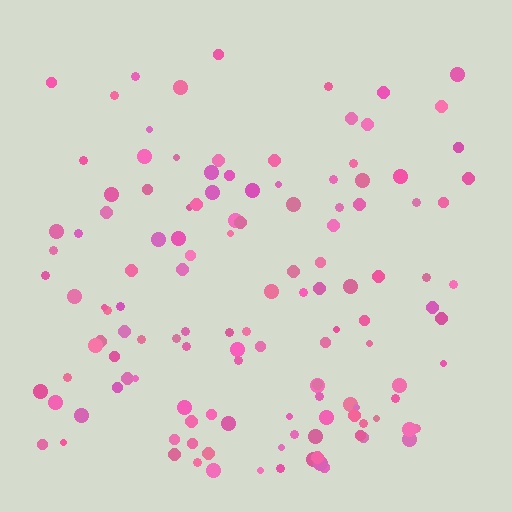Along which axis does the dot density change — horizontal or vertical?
Vertical.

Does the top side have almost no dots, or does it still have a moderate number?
Still a moderate number, just noticeably fewer than the bottom.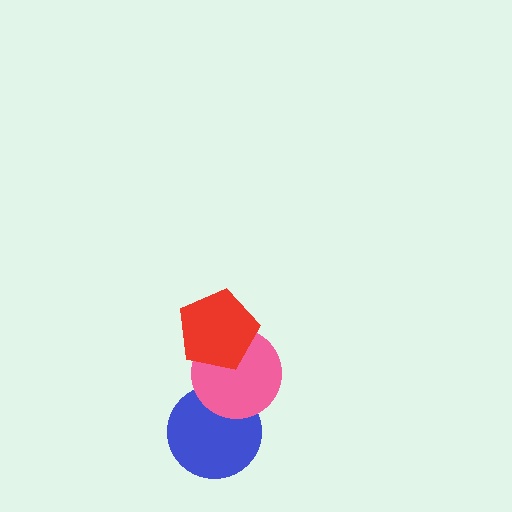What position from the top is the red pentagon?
The red pentagon is 1st from the top.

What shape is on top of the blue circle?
The pink circle is on top of the blue circle.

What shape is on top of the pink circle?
The red pentagon is on top of the pink circle.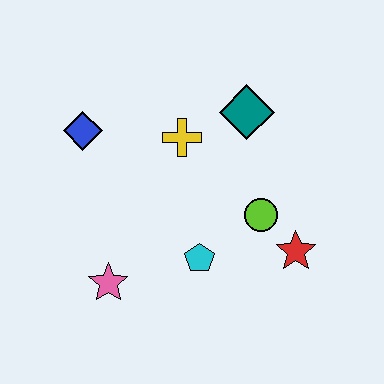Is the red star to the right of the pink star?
Yes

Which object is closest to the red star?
The lime circle is closest to the red star.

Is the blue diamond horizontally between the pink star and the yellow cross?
No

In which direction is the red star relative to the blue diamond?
The red star is to the right of the blue diamond.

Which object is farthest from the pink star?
The teal diamond is farthest from the pink star.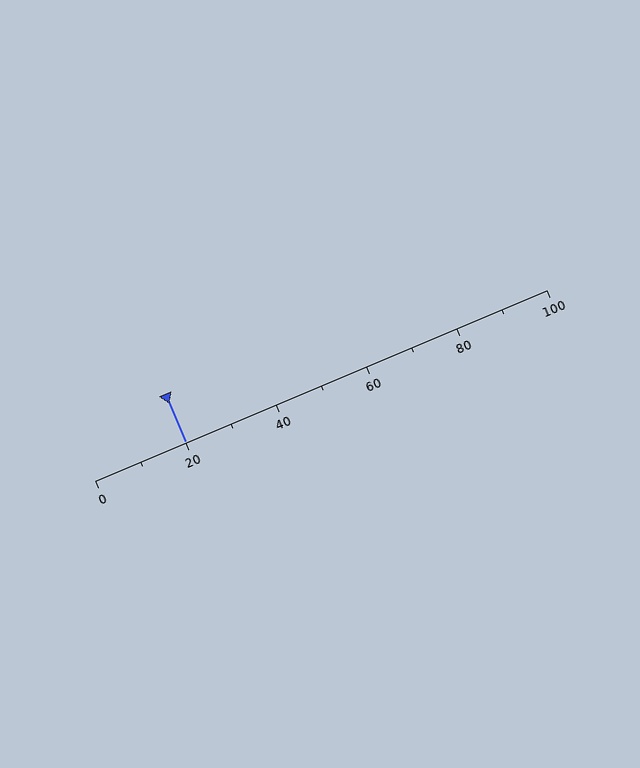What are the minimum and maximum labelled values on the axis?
The axis runs from 0 to 100.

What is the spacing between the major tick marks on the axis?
The major ticks are spaced 20 apart.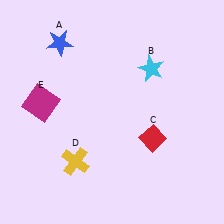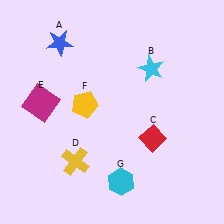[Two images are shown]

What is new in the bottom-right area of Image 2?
A cyan hexagon (G) was added in the bottom-right area of Image 2.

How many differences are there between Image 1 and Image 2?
There are 2 differences between the two images.